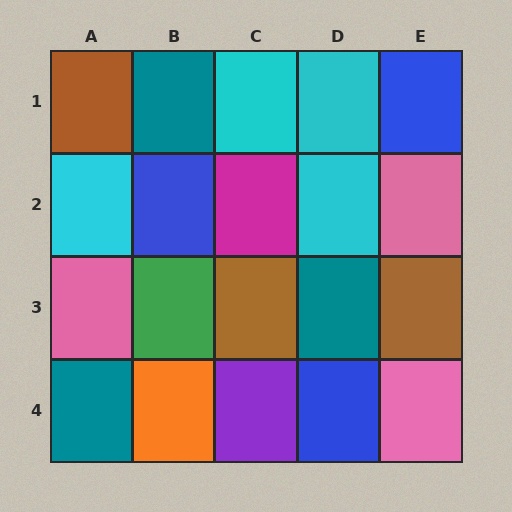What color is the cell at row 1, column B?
Teal.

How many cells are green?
1 cell is green.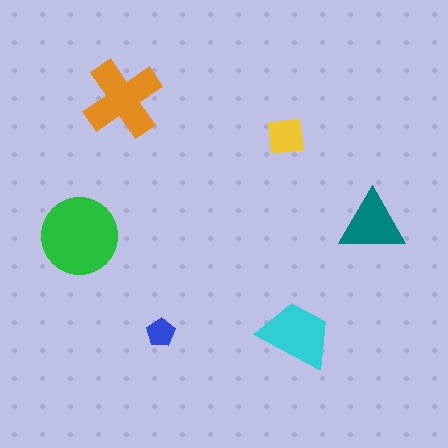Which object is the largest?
The green circle.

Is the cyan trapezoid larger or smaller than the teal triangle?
Larger.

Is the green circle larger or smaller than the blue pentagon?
Larger.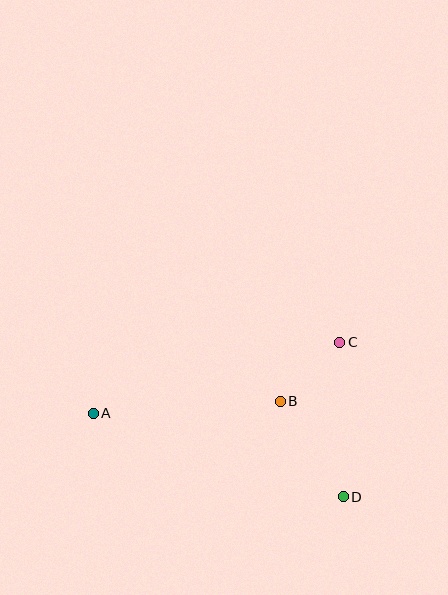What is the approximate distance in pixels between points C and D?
The distance between C and D is approximately 155 pixels.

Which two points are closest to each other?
Points B and C are closest to each other.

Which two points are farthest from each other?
Points A and D are farthest from each other.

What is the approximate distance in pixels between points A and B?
The distance between A and B is approximately 187 pixels.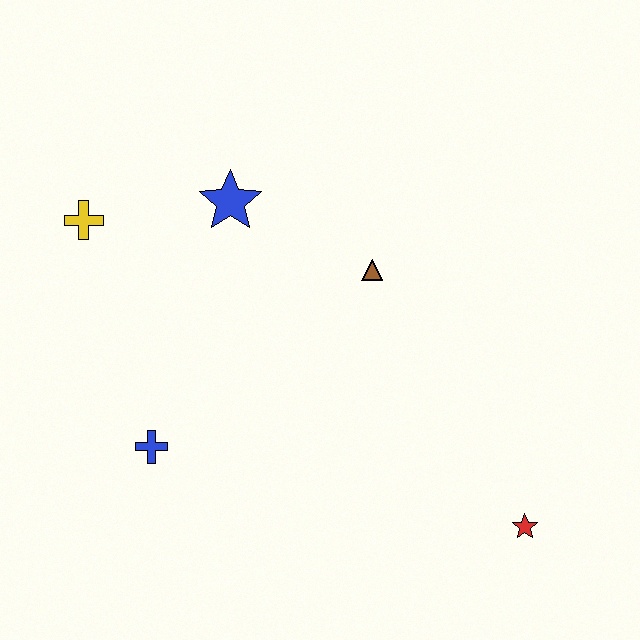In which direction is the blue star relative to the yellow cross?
The blue star is to the right of the yellow cross.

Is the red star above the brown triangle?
No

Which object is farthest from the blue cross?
The red star is farthest from the blue cross.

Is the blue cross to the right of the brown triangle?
No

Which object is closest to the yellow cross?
The blue star is closest to the yellow cross.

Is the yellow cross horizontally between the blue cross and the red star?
No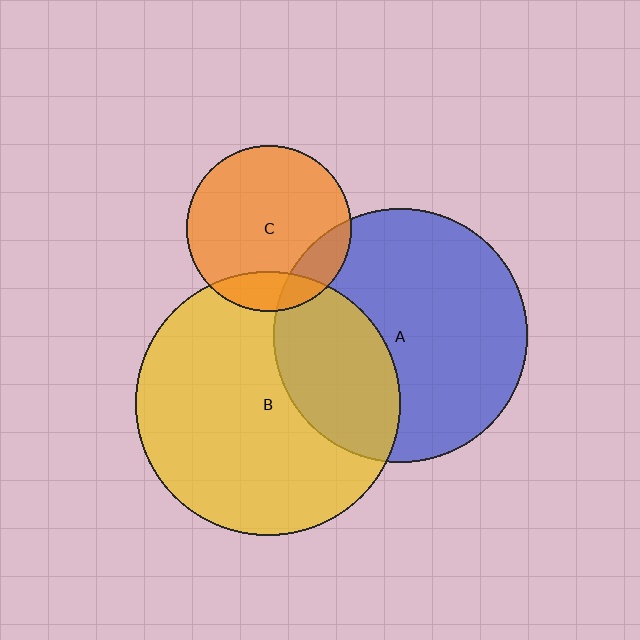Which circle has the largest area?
Circle B (yellow).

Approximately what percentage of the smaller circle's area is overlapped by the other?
Approximately 15%.